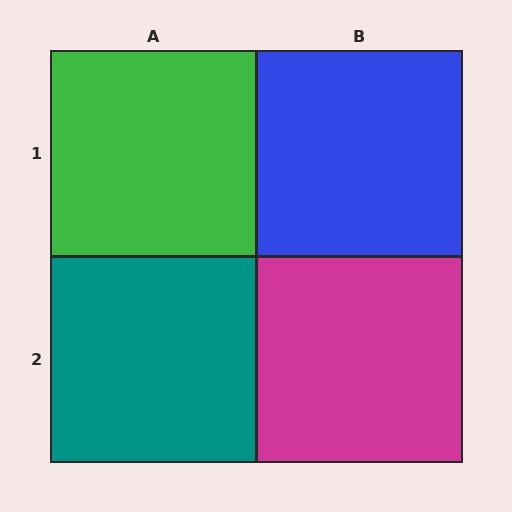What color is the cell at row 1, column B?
Blue.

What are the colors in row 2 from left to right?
Teal, magenta.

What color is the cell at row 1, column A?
Green.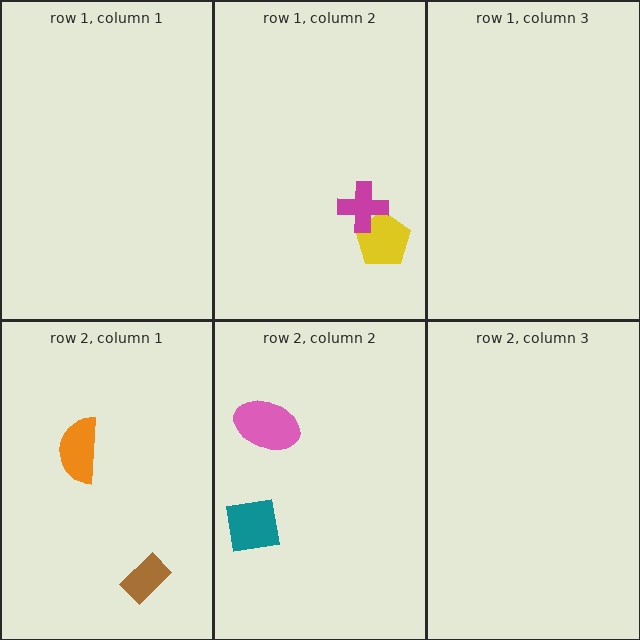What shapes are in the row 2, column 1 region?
The brown rectangle, the orange semicircle.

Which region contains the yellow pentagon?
The row 1, column 2 region.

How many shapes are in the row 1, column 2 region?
2.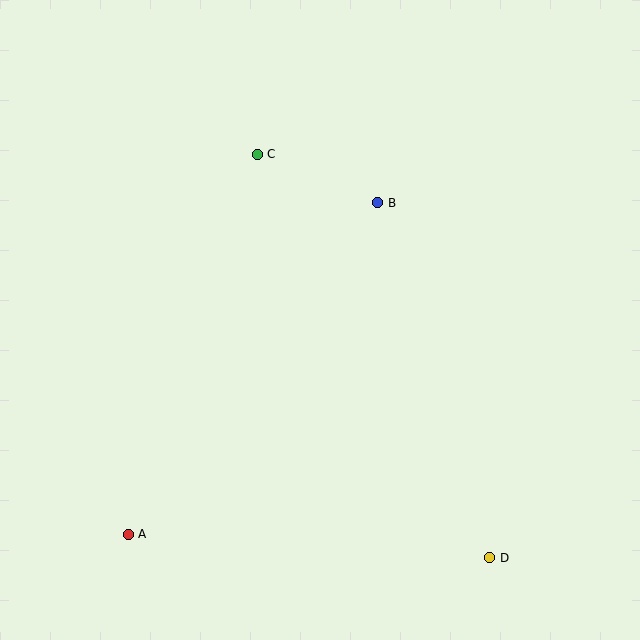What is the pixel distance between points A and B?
The distance between A and B is 415 pixels.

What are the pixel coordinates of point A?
Point A is at (128, 534).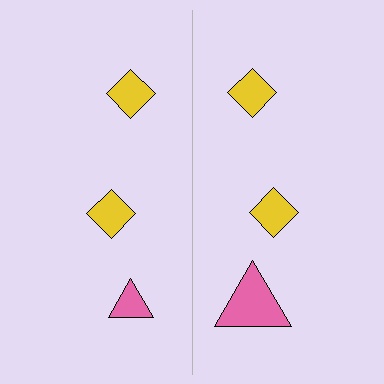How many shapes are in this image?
There are 6 shapes in this image.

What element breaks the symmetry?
The pink triangle on the right side has a different size than its mirror counterpart.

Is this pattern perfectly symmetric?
No, the pattern is not perfectly symmetric. The pink triangle on the right side has a different size than its mirror counterpart.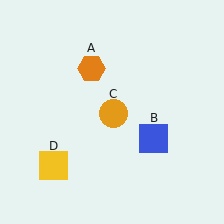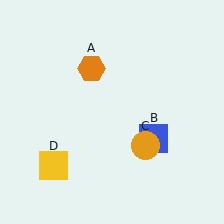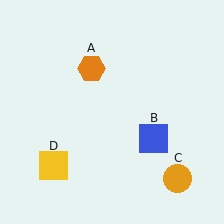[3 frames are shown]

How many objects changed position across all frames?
1 object changed position: orange circle (object C).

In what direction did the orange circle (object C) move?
The orange circle (object C) moved down and to the right.